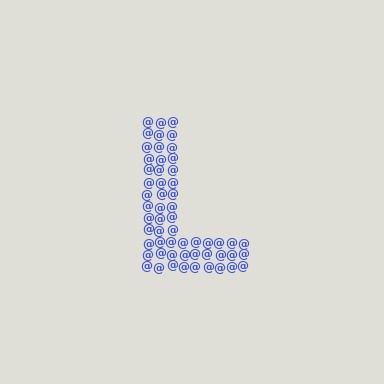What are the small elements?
The small elements are at signs.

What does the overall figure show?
The overall figure shows the letter L.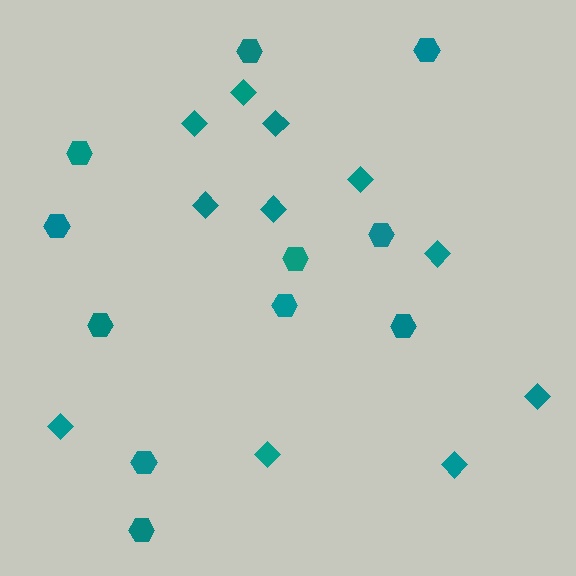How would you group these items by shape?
There are 2 groups: one group of diamonds (11) and one group of hexagons (11).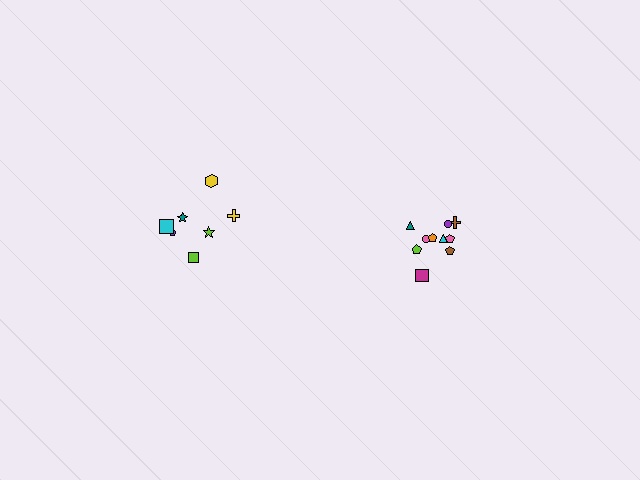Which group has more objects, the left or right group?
The right group.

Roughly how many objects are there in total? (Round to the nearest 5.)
Roughly 15 objects in total.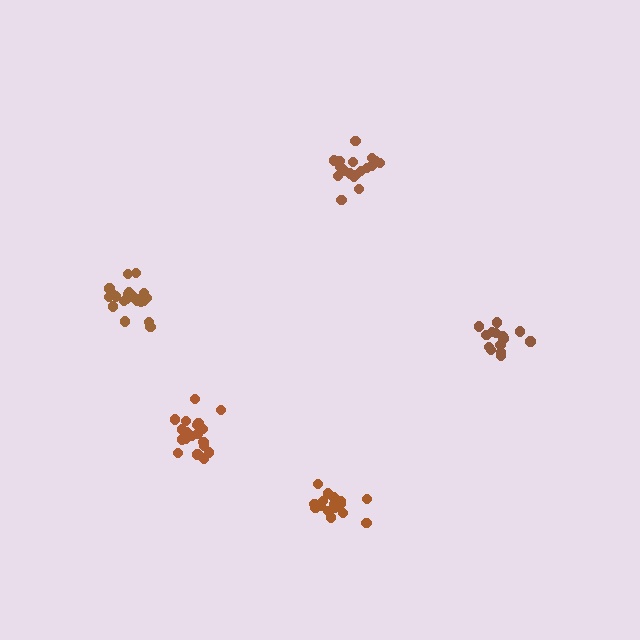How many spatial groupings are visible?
There are 5 spatial groupings.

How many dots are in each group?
Group 1: 21 dots, Group 2: 15 dots, Group 3: 17 dots, Group 4: 19 dots, Group 5: 19 dots (91 total).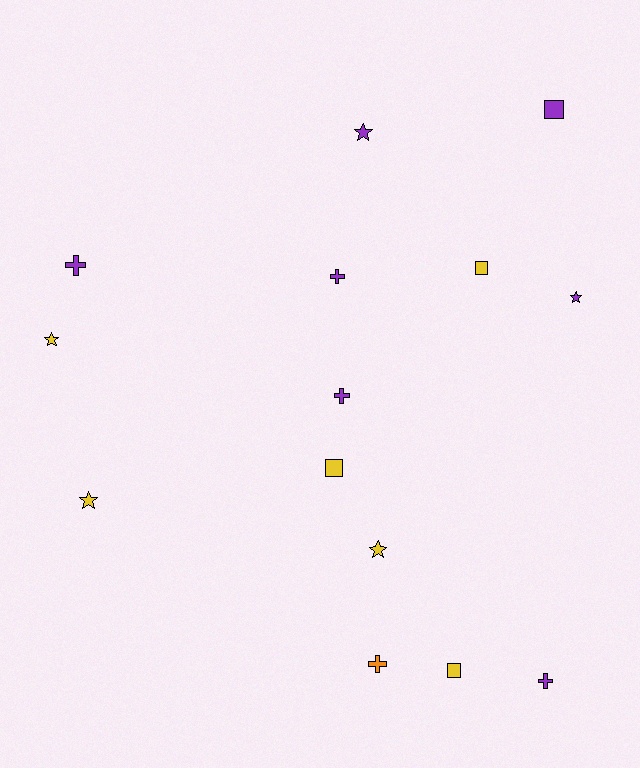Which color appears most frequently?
Purple, with 7 objects.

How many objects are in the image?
There are 14 objects.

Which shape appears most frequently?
Star, with 5 objects.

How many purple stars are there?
There are 2 purple stars.